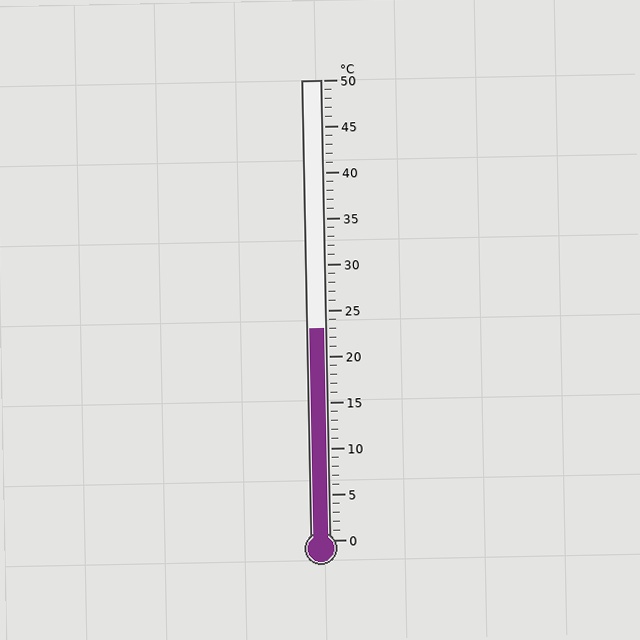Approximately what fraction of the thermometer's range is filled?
The thermometer is filled to approximately 45% of its range.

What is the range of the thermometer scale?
The thermometer scale ranges from 0°C to 50°C.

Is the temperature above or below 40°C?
The temperature is below 40°C.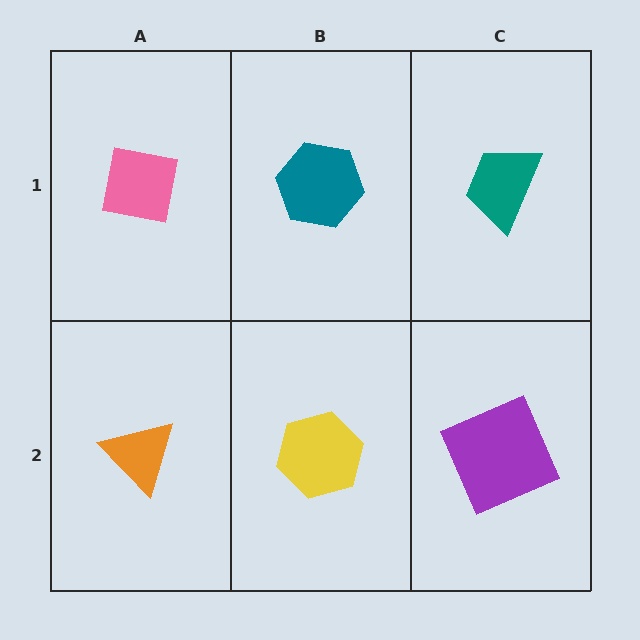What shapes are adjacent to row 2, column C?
A teal trapezoid (row 1, column C), a yellow hexagon (row 2, column B).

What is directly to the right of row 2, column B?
A purple square.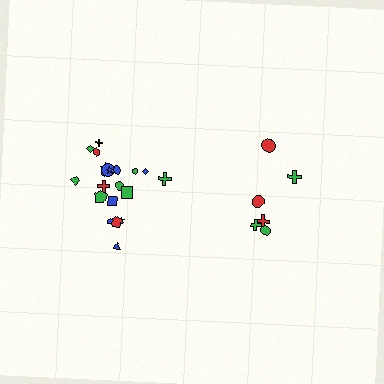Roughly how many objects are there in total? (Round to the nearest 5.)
Roughly 30 objects in total.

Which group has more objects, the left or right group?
The left group.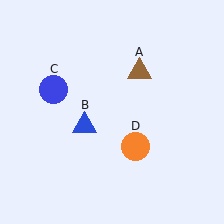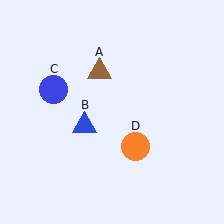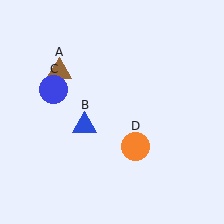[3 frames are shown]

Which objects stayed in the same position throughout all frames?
Blue triangle (object B) and blue circle (object C) and orange circle (object D) remained stationary.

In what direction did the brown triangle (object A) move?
The brown triangle (object A) moved left.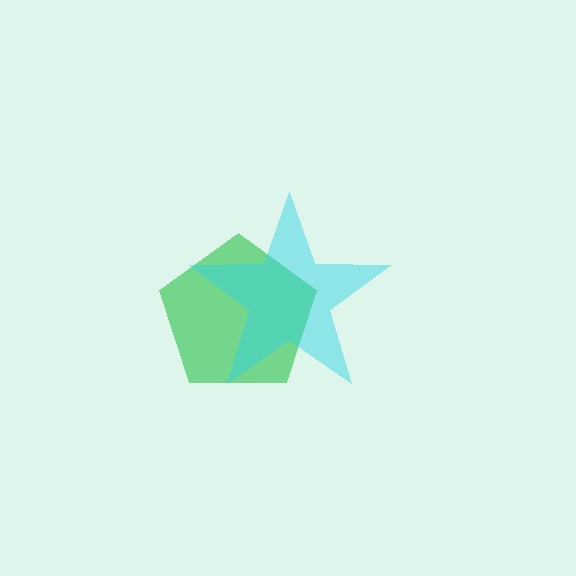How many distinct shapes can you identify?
There are 2 distinct shapes: a green pentagon, a cyan star.